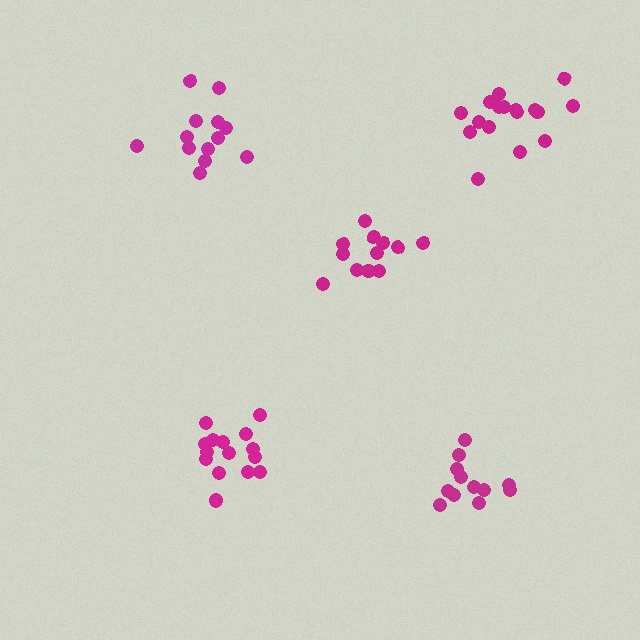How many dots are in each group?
Group 1: 15 dots, Group 2: 13 dots, Group 3: 12 dots, Group 4: 12 dots, Group 5: 17 dots (69 total).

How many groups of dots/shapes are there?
There are 5 groups.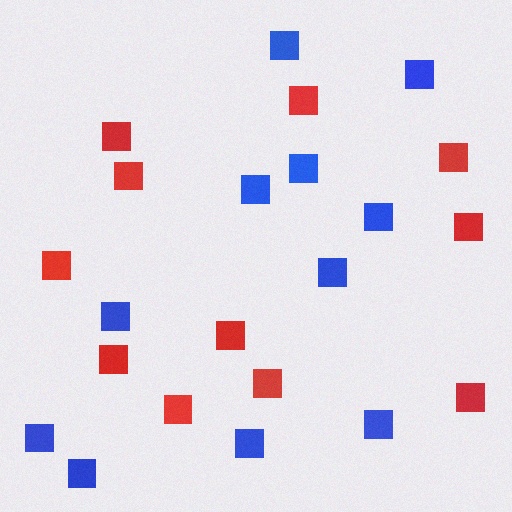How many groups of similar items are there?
There are 2 groups: one group of red squares (11) and one group of blue squares (11).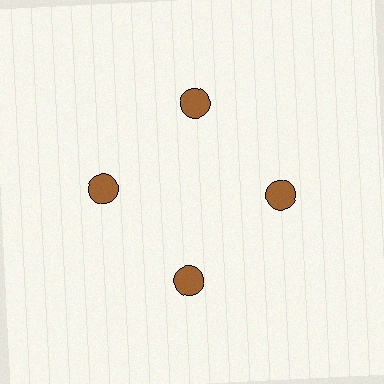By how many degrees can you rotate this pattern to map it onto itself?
The pattern maps onto itself every 90 degrees of rotation.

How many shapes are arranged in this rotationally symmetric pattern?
There are 4 shapes, arranged in 4 groups of 1.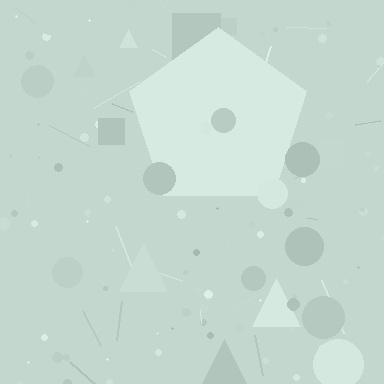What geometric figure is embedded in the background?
A pentagon is embedded in the background.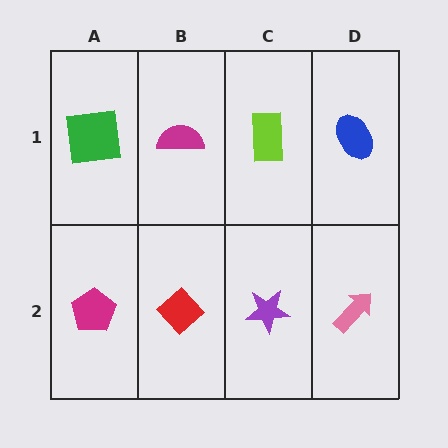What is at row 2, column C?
A purple star.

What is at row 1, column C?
A lime rectangle.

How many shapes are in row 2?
4 shapes.